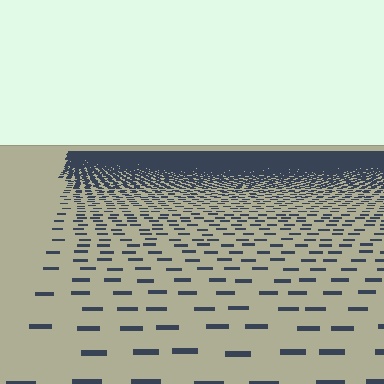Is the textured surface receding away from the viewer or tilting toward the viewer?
The surface is receding away from the viewer. Texture elements get smaller and denser toward the top.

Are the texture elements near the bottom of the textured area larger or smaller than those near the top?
Larger. Near the bottom, elements are closer to the viewer and appear at a bigger on-screen size.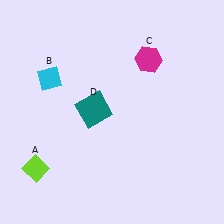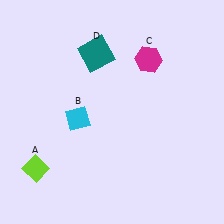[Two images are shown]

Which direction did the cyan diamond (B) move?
The cyan diamond (B) moved down.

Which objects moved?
The objects that moved are: the cyan diamond (B), the teal square (D).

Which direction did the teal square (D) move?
The teal square (D) moved up.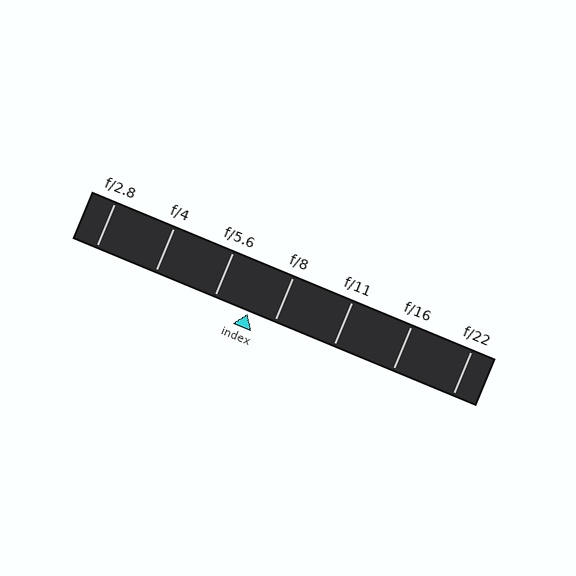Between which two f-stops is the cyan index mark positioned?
The index mark is between f/5.6 and f/8.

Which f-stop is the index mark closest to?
The index mark is closest to f/8.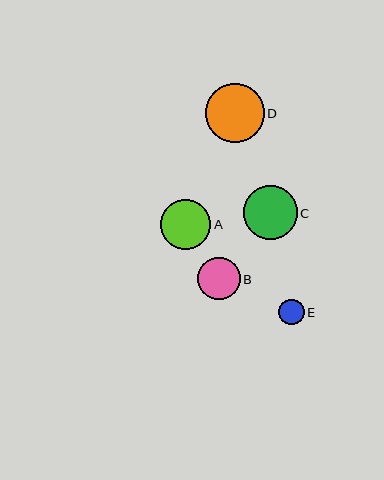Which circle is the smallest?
Circle E is the smallest with a size of approximately 26 pixels.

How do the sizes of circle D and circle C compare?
Circle D and circle C are approximately the same size.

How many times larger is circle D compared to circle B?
Circle D is approximately 1.4 times the size of circle B.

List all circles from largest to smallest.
From largest to smallest: D, C, A, B, E.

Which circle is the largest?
Circle D is the largest with a size of approximately 58 pixels.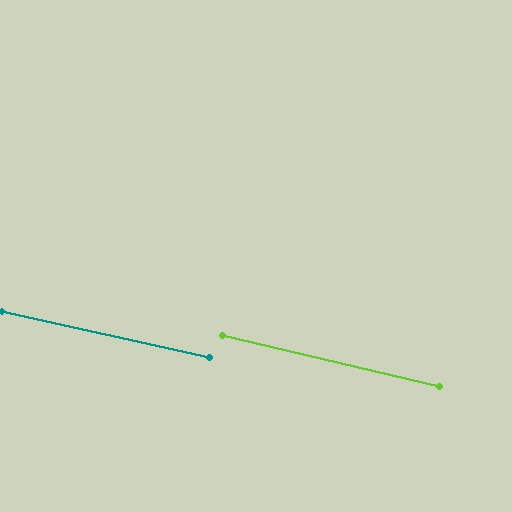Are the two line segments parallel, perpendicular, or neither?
Parallel — their directions differ by only 0.8°.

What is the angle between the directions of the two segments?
Approximately 1 degree.